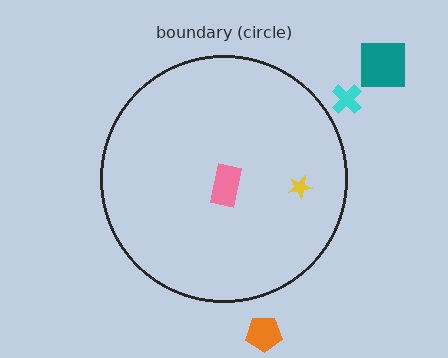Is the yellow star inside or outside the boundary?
Inside.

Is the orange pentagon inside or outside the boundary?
Outside.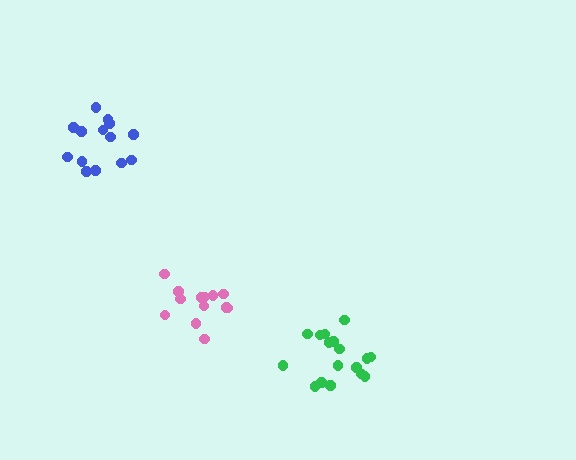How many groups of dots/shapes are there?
There are 3 groups.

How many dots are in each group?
Group 1: 13 dots, Group 2: 17 dots, Group 3: 14 dots (44 total).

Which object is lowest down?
The green cluster is bottommost.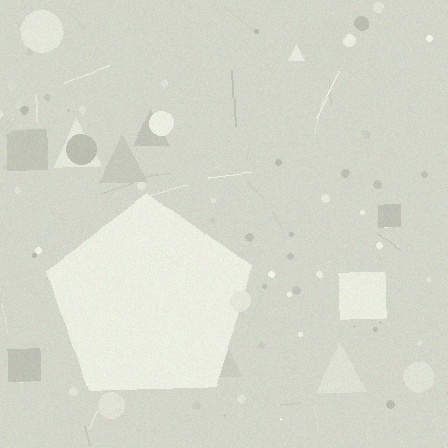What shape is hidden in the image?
A pentagon is hidden in the image.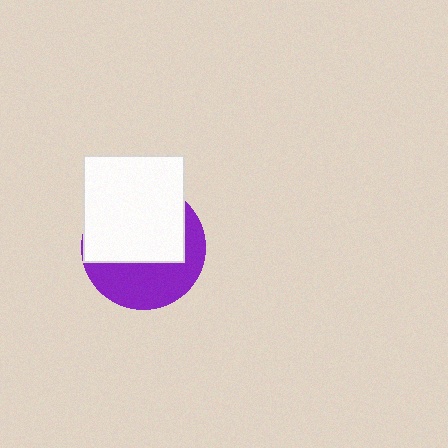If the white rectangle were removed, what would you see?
You would see the complete purple circle.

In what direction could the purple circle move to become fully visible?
The purple circle could move down. That would shift it out from behind the white rectangle entirely.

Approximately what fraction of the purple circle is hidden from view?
Roughly 58% of the purple circle is hidden behind the white rectangle.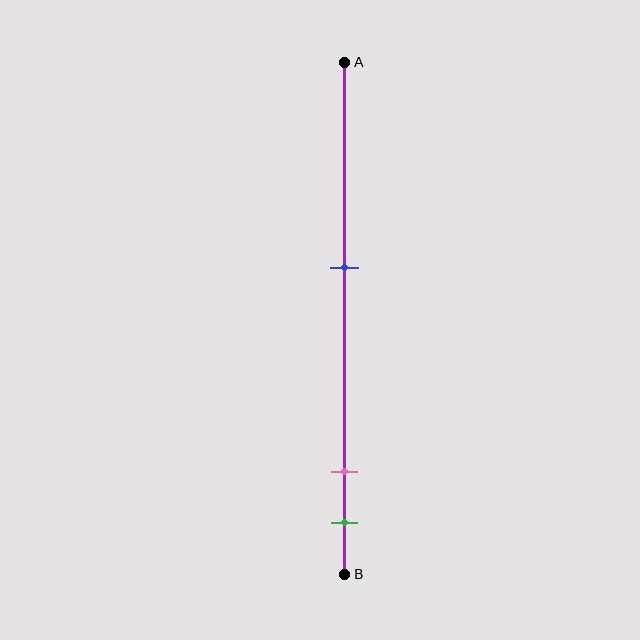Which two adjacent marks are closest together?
The pink and green marks are the closest adjacent pair.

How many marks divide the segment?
There are 3 marks dividing the segment.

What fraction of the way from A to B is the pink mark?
The pink mark is approximately 80% (0.8) of the way from A to B.